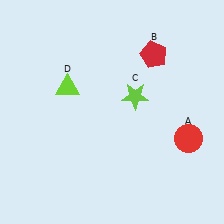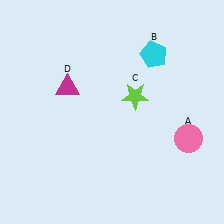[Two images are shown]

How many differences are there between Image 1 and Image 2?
There are 3 differences between the two images.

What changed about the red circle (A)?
In Image 1, A is red. In Image 2, it changed to pink.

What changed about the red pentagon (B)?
In Image 1, B is red. In Image 2, it changed to cyan.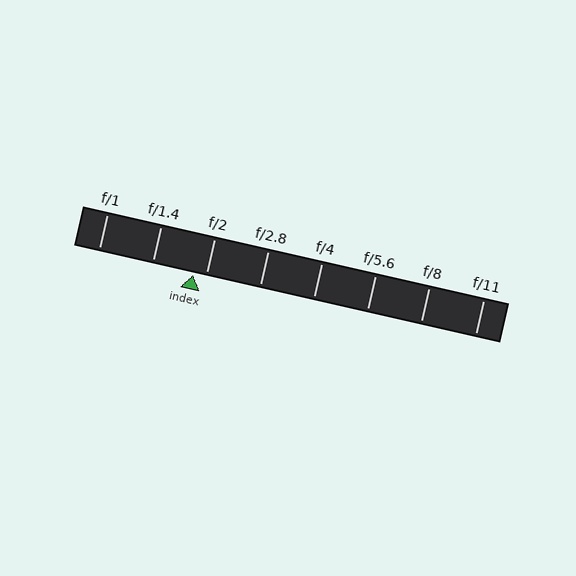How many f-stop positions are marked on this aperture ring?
There are 8 f-stop positions marked.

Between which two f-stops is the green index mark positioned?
The index mark is between f/1.4 and f/2.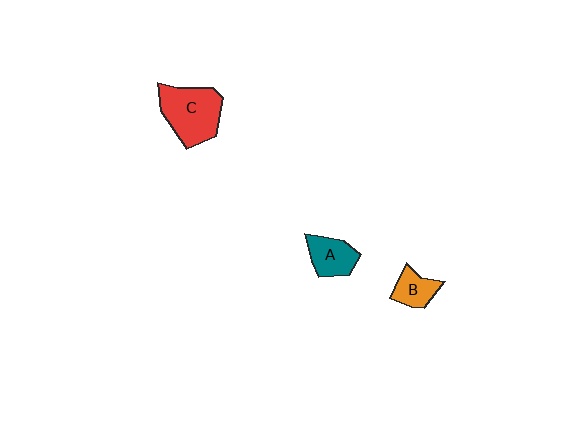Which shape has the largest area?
Shape C (red).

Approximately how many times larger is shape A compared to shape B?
Approximately 1.2 times.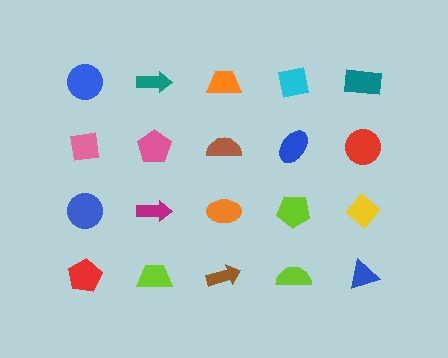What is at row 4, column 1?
A red pentagon.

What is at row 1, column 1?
A blue circle.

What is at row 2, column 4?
A blue ellipse.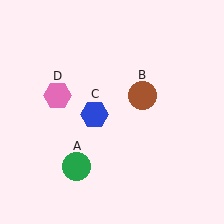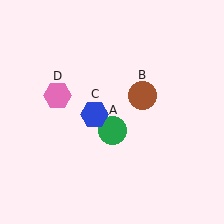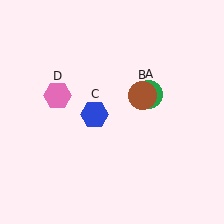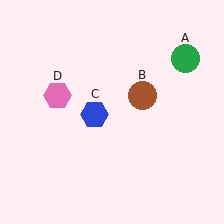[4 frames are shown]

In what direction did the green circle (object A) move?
The green circle (object A) moved up and to the right.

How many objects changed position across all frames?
1 object changed position: green circle (object A).